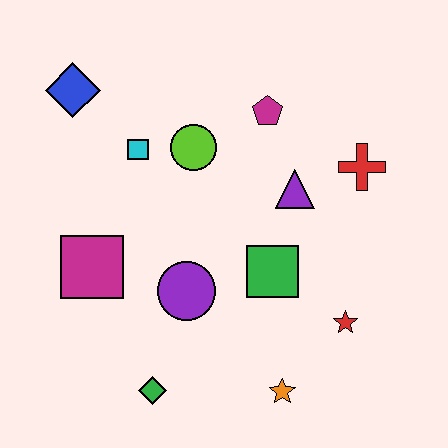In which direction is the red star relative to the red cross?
The red star is below the red cross.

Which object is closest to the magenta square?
The purple circle is closest to the magenta square.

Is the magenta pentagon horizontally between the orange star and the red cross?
No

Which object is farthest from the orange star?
The blue diamond is farthest from the orange star.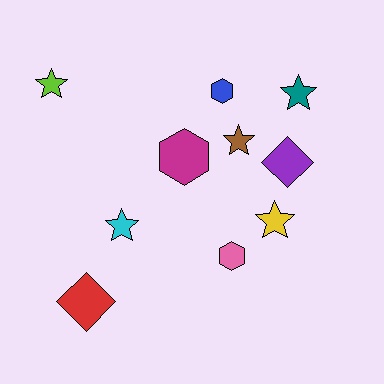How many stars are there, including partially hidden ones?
There are 5 stars.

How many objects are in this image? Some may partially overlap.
There are 10 objects.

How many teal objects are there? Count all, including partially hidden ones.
There is 1 teal object.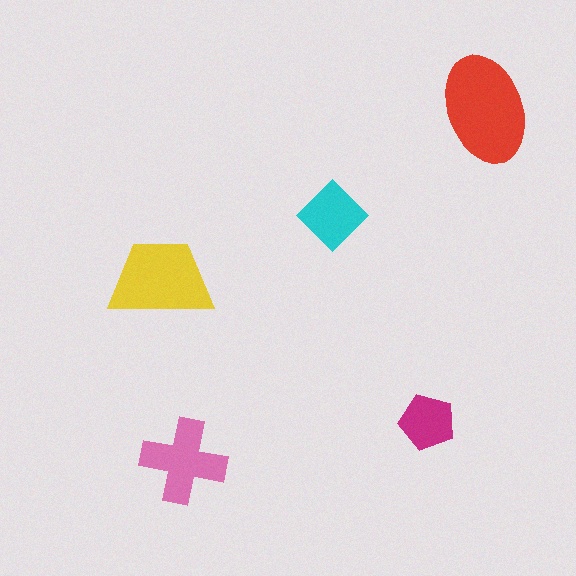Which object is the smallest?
The magenta pentagon.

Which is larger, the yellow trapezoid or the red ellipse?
The red ellipse.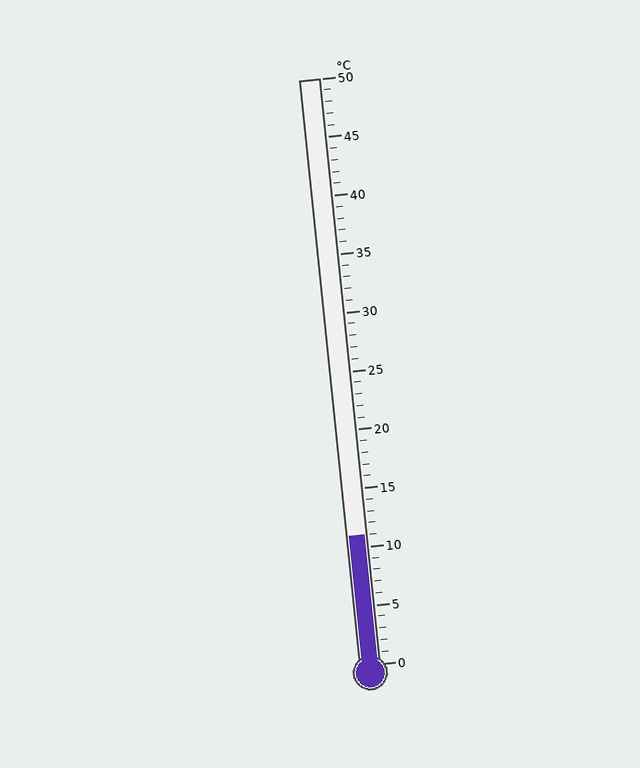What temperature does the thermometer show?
The thermometer shows approximately 11°C.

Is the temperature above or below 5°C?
The temperature is above 5°C.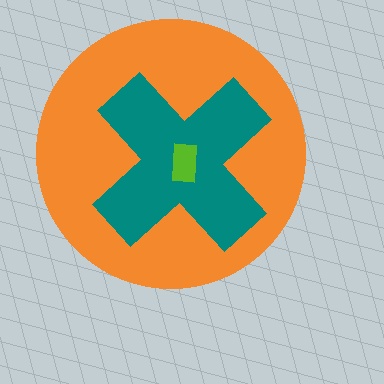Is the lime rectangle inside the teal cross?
Yes.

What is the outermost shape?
The orange circle.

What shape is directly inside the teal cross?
The lime rectangle.